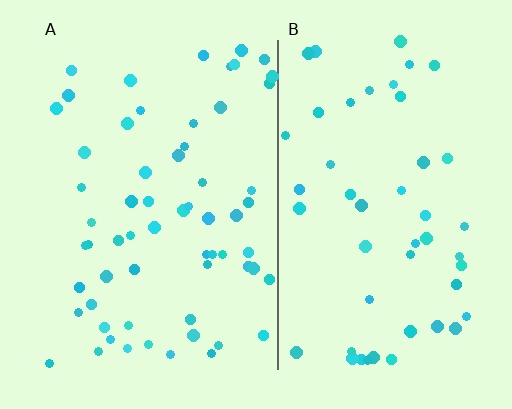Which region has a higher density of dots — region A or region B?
A (the left).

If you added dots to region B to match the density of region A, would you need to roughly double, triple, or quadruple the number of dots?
Approximately double.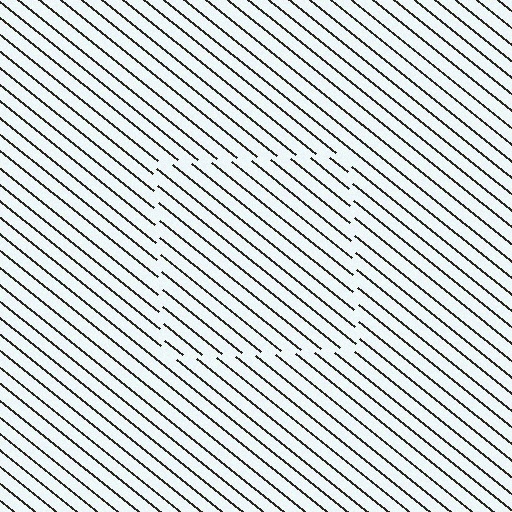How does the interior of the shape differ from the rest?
The interior of the shape contains the same grating, shifted by half a period — the contour is defined by the phase discontinuity where line-ends from the inner and outer gratings abut.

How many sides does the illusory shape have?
4 sides — the line-ends trace a square.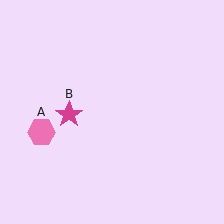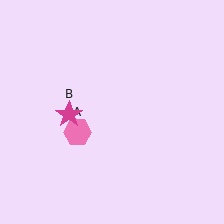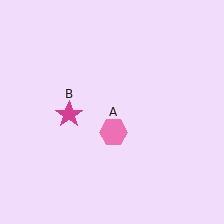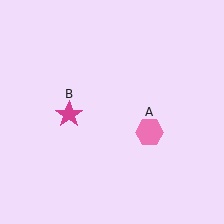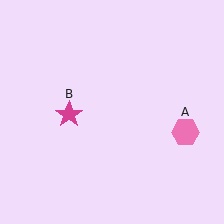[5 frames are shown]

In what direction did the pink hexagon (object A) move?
The pink hexagon (object A) moved right.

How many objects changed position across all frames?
1 object changed position: pink hexagon (object A).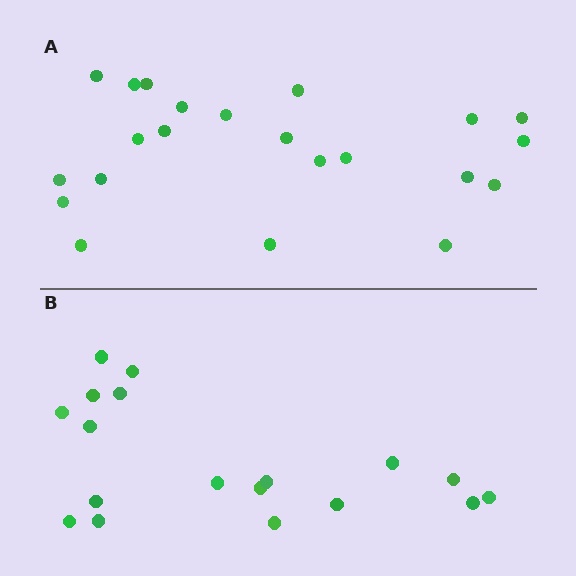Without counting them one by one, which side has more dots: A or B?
Region A (the top region) has more dots.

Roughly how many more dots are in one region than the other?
Region A has about 4 more dots than region B.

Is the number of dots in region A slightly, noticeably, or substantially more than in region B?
Region A has only slightly more — the two regions are fairly close. The ratio is roughly 1.2 to 1.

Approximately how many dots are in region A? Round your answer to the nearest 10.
About 20 dots. (The exact count is 22, which rounds to 20.)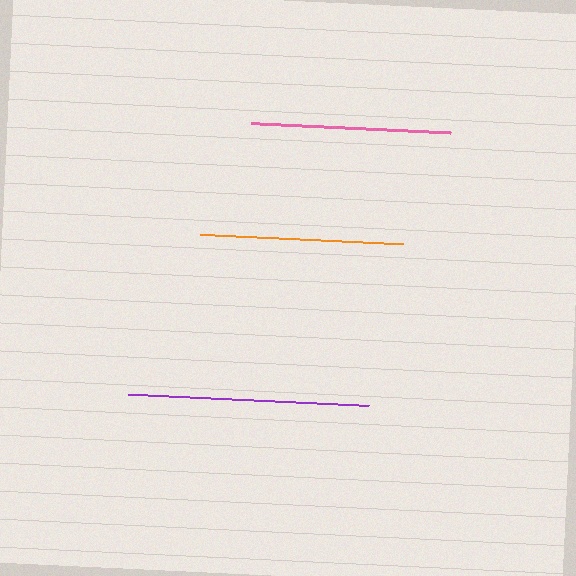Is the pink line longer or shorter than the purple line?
The purple line is longer than the pink line.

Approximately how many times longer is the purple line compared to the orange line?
The purple line is approximately 1.2 times the length of the orange line.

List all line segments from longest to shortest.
From longest to shortest: purple, orange, pink.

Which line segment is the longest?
The purple line is the longest at approximately 242 pixels.